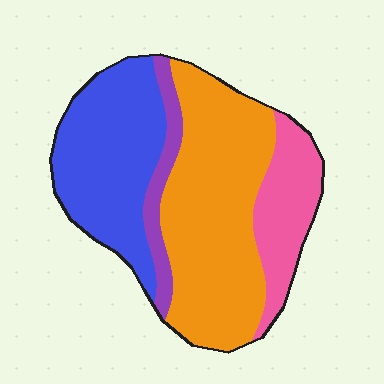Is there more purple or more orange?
Orange.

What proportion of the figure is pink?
Pink takes up about one sixth (1/6) of the figure.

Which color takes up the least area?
Purple, at roughly 10%.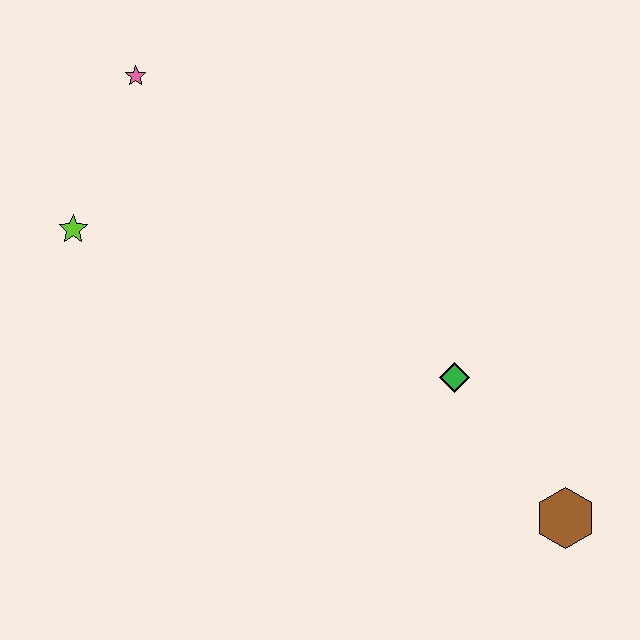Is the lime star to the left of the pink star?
Yes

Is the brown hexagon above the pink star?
No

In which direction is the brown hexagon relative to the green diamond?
The brown hexagon is below the green diamond.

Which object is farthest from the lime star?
The brown hexagon is farthest from the lime star.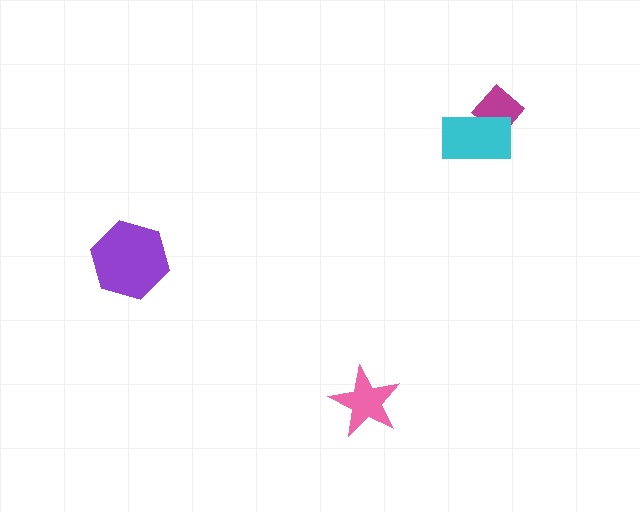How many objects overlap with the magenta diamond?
1 object overlaps with the magenta diamond.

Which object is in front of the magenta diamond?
The cyan rectangle is in front of the magenta diamond.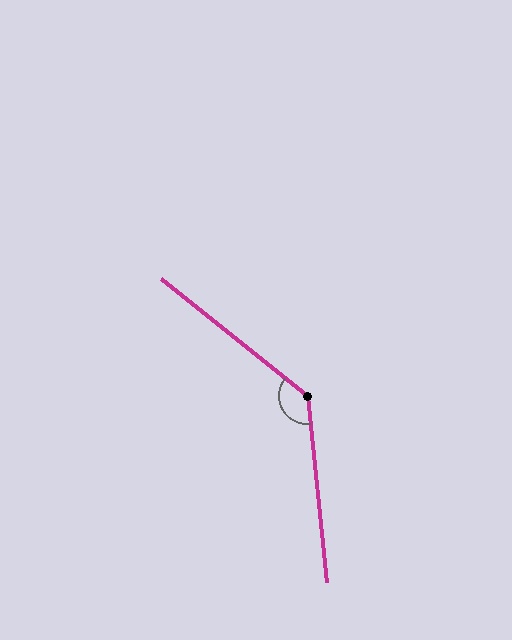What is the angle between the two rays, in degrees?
Approximately 134 degrees.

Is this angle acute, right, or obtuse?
It is obtuse.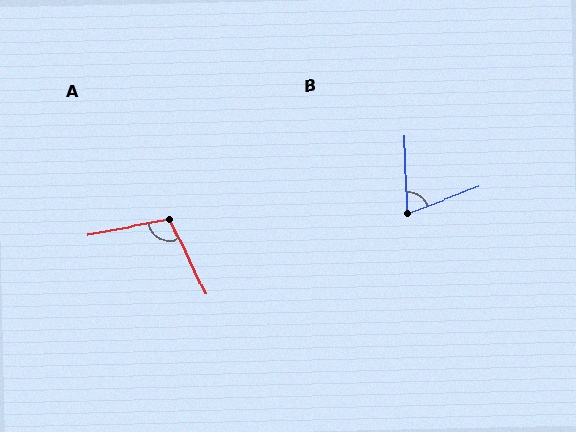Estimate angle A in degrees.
Approximately 104 degrees.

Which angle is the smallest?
B, at approximately 71 degrees.